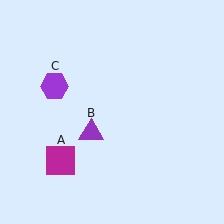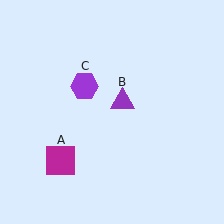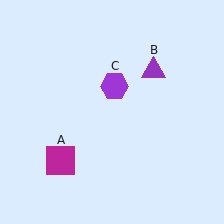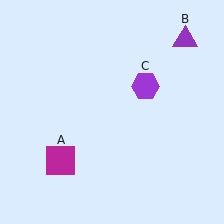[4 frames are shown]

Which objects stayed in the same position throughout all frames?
Magenta square (object A) remained stationary.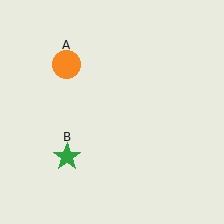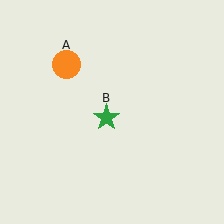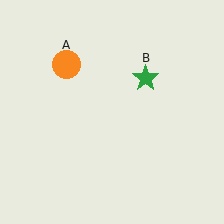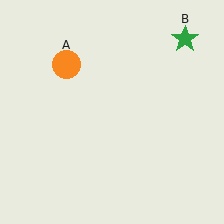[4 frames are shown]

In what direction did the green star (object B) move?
The green star (object B) moved up and to the right.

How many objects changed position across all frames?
1 object changed position: green star (object B).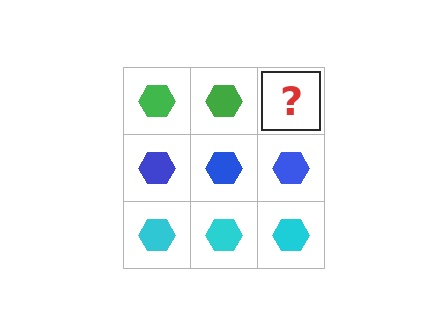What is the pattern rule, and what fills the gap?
The rule is that each row has a consistent color. The gap should be filled with a green hexagon.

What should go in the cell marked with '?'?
The missing cell should contain a green hexagon.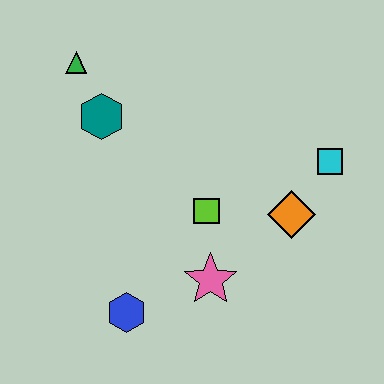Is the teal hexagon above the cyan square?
Yes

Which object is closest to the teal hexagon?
The green triangle is closest to the teal hexagon.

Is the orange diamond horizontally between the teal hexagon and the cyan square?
Yes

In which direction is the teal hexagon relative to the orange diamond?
The teal hexagon is to the left of the orange diamond.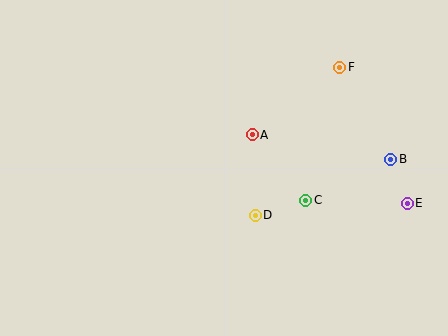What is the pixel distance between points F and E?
The distance between F and E is 152 pixels.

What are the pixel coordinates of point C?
Point C is at (306, 200).